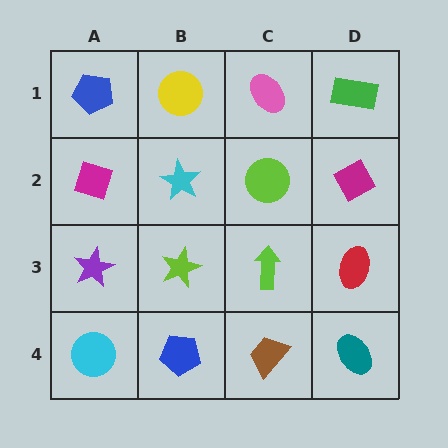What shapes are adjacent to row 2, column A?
A blue pentagon (row 1, column A), a purple star (row 3, column A), a cyan star (row 2, column B).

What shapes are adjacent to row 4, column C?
A lime arrow (row 3, column C), a blue pentagon (row 4, column B), a teal ellipse (row 4, column D).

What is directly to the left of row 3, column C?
A lime star.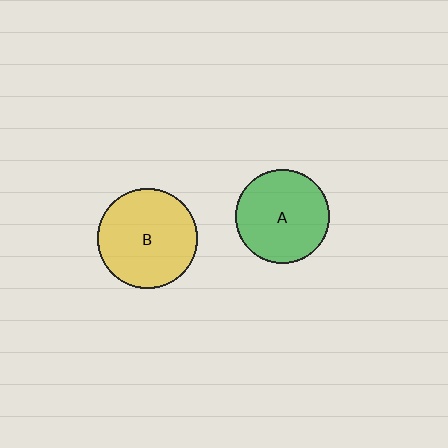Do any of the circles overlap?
No, none of the circles overlap.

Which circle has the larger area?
Circle B (yellow).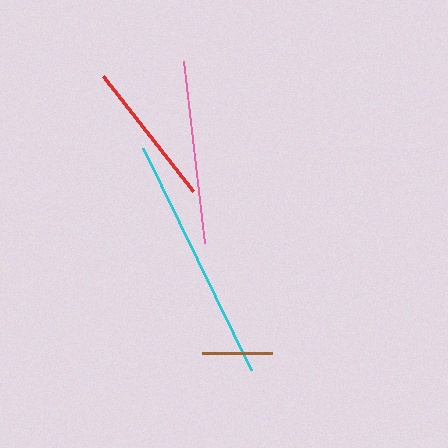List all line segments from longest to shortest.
From longest to shortest: cyan, pink, red, brown.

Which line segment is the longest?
The cyan line is the longest at approximately 247 pixels.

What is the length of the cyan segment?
The cyan segment is approximately 247 pixels long.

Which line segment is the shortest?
The brown line is the shortest at approximately 70 pixels.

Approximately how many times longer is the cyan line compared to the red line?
The cyan line is approximately 1.7 times the length of the red line.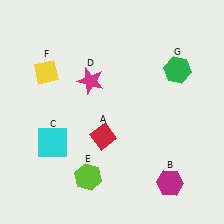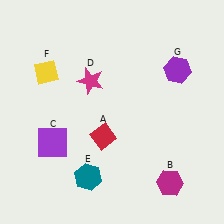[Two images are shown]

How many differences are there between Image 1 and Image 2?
There are 3 differences between the two images.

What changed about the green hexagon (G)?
In Image 1, G is green. In Image 2, it changed to purple.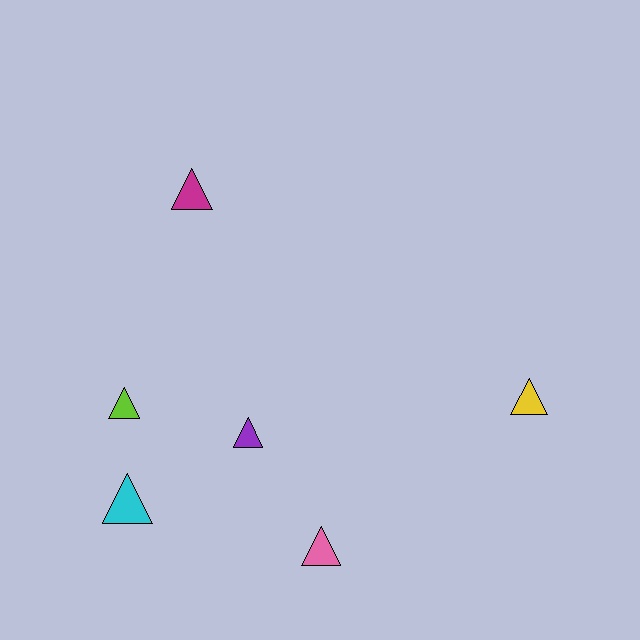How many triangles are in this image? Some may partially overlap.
There are 6 triangles.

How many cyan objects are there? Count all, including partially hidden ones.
There is 1 cyan object.